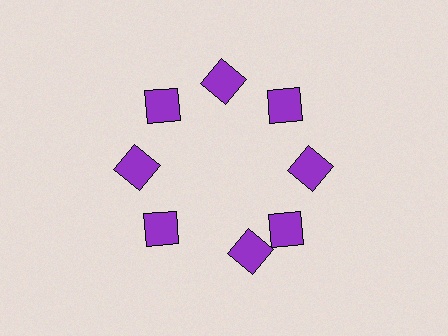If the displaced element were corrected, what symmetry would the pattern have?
It would have 8-fold rotational symmetry — the pattern would map onto itself every 45 degrees.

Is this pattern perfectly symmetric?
No. The 8 purple diamonds are arranged in a ring, but one element near the 6 o'clock position is rotated out of alignment along the ring, breaking the 8-fold rotational symmetry.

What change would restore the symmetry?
The symmetry would be restored by rotating it back into even spacing with its neighbors so that all 8 diamonds sit at equal angles and equal distance from the center.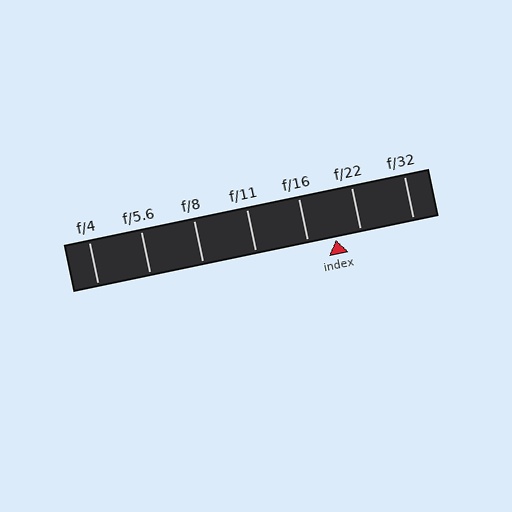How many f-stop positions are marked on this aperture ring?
There are 7 f-stop positions marked.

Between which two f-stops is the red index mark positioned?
The index mark is between f/16 and f/22.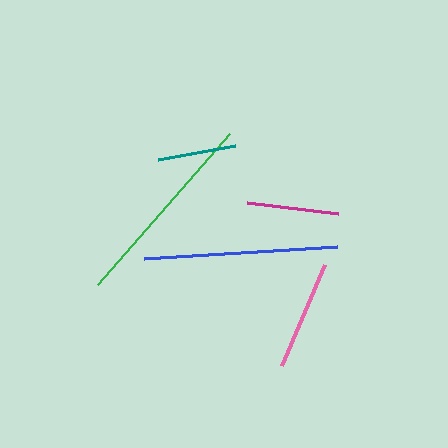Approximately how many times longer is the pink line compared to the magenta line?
The pink line is approximately 1.2 times the length of the magenta line.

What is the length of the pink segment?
The pink segment is approximately 109 pixels long.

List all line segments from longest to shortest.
From longest to shortest: green, blue, pink, magenta, teal.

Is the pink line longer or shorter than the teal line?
The pink line is longer than the teal line.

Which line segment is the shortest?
The teal line is the shortest at approximately 78 pixels.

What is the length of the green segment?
The green segment is approximately 200 pixels long.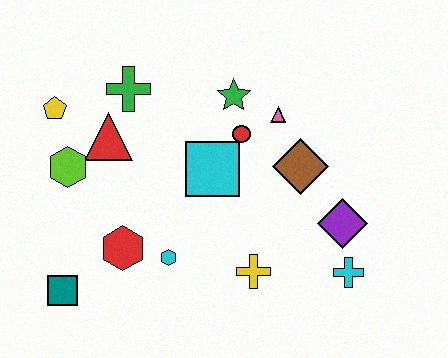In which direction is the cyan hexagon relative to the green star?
The cyan hexagon is below the green star.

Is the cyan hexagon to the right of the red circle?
No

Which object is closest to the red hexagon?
The cyan hexagon is closest to the red hexagon.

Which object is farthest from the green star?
The teal square is farthest from the green star.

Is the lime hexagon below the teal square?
No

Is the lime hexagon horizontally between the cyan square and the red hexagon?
No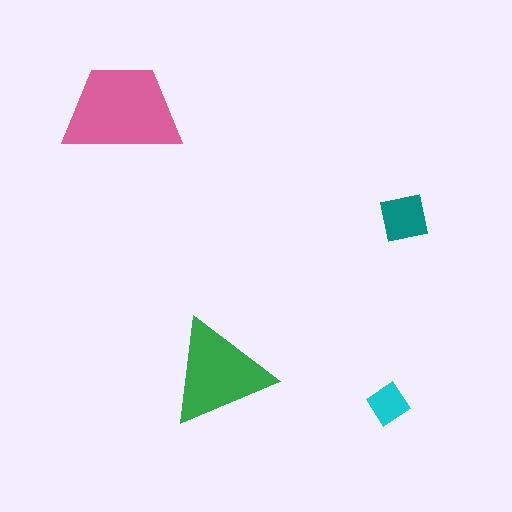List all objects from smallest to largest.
The cyan diamond, the teal square, the green triangle, the pink trapezoid.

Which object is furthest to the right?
The teal square is rightmost.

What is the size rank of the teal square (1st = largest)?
3rd.